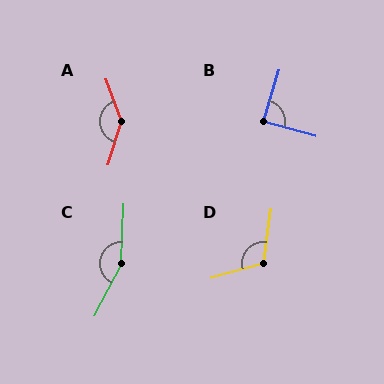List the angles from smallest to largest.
B (89°), D (113°), A (142°), C (155°).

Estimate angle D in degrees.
Approximately 113 degrees.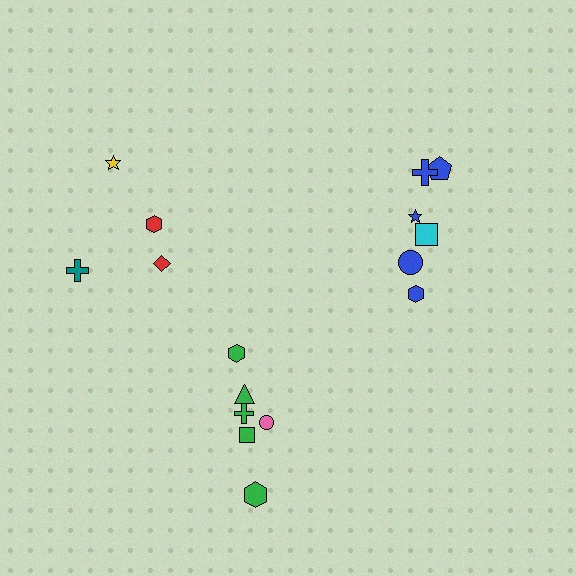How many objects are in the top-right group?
There are 6 objects.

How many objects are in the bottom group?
There are 6 objects.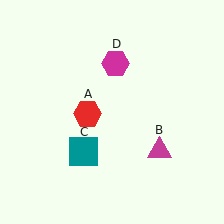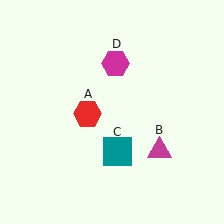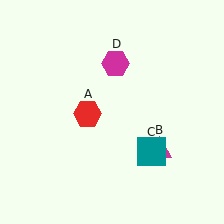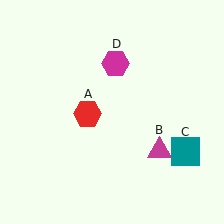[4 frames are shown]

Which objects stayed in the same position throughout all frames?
Red hexagon (object A) and magenta triangle (object B) and magenta hexagon (object D) remained stationary.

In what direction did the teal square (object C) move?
The teal square (object C) moved right.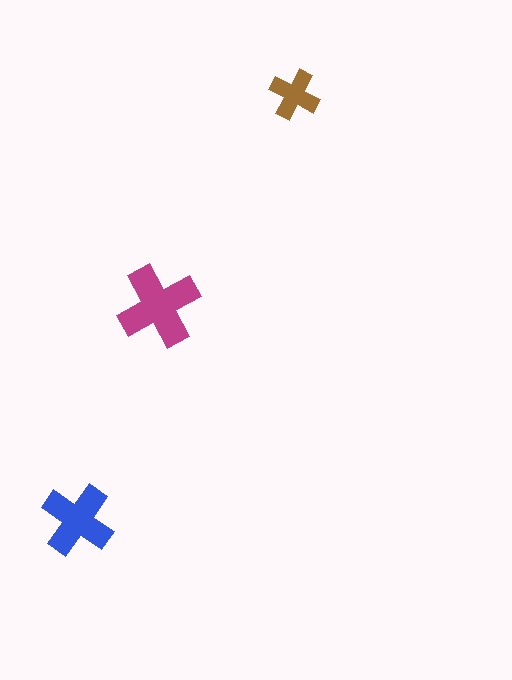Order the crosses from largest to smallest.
the magenta one, the blue one, the brown one.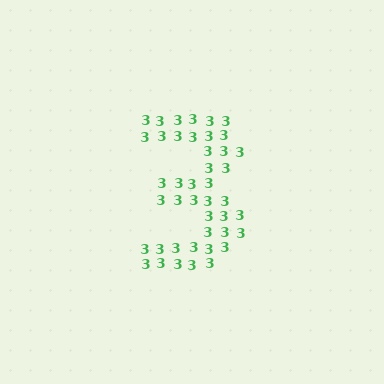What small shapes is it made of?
It is made of small digit 3's.